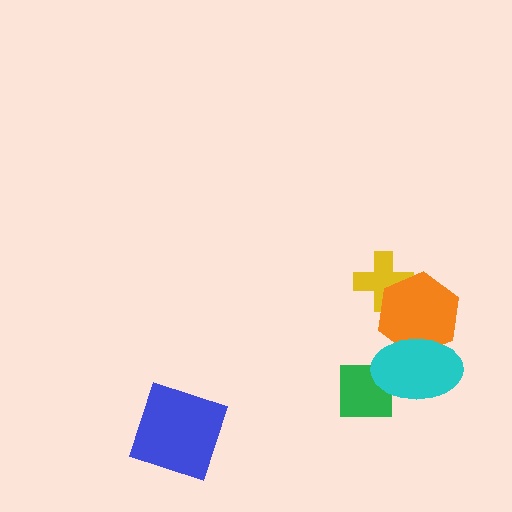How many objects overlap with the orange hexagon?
2 objects overlap with the orange hexagon.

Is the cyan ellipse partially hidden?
No, no other shape covers it.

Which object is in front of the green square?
The cyan ellipse is in front of the green square.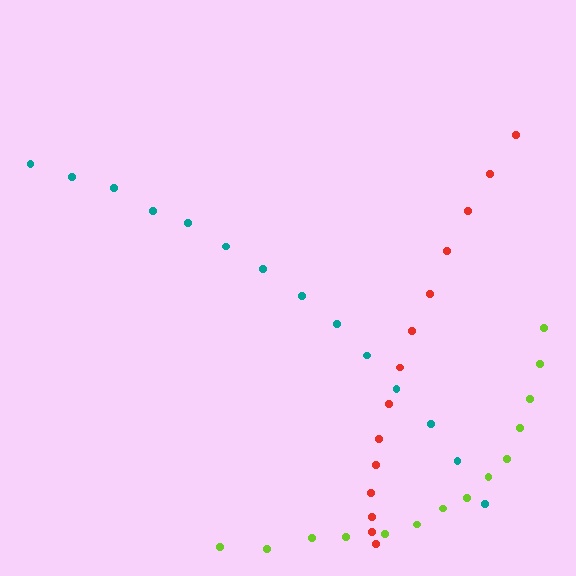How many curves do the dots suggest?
There are 3 distinct paths.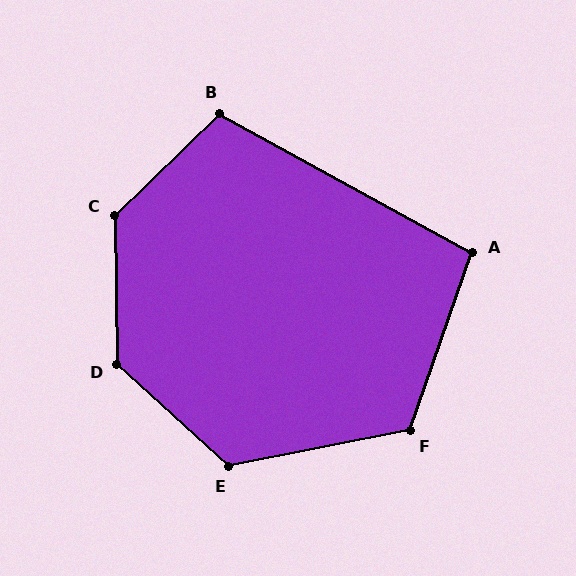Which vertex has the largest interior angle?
C, at approximately 134 degrees.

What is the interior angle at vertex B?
Approximately 107 degrees (obtuse).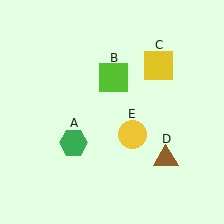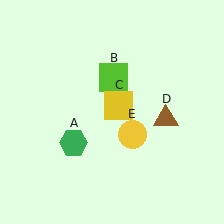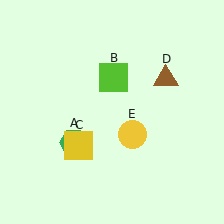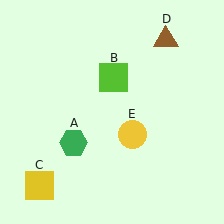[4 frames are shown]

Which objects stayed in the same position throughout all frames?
Green hexagon (object A) and lime square (object B) and yellow circle (object E) remained stationary.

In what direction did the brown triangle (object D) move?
The brown triangle (object D) moved up.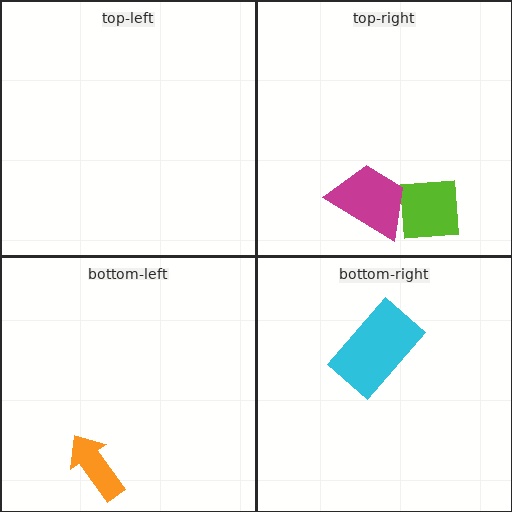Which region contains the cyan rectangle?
The bottom-right region.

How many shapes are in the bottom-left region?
1.